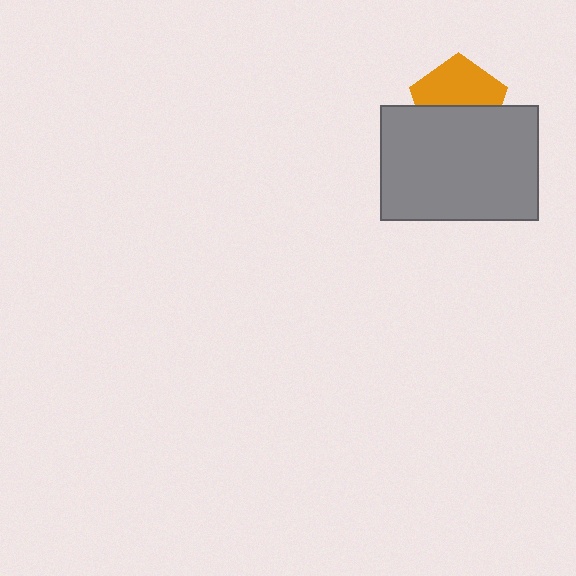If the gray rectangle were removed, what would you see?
You would see the complete orange pentagon.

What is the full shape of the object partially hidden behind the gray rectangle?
The partially hidden object is an orange pentagon.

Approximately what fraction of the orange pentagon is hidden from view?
Roughly 46% of the orange pentagon is hidden behind the gray rectangle.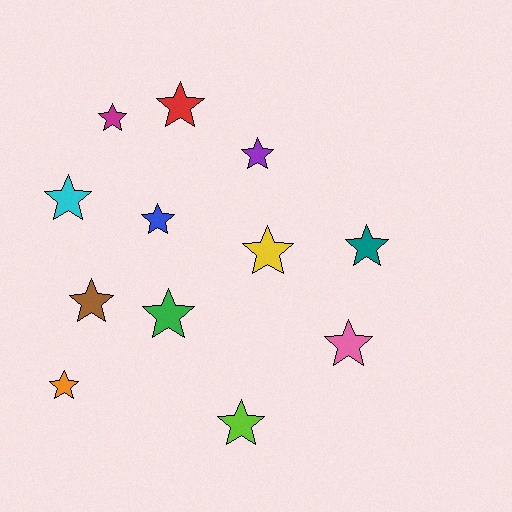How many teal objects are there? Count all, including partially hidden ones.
There is 1 teal object.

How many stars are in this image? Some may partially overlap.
There are 12 stars.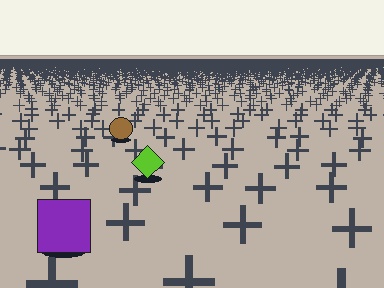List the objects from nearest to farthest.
From nearest to farthest: the purple square, the lime diamond, the brown circle.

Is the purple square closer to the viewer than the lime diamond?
Yes. The purple square is closer — you can tell from the texture gradient: the ground texture is coarser near it.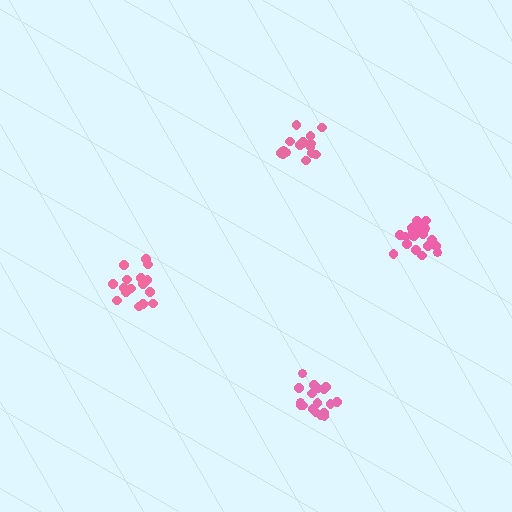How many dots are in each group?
Group 1: 18 dots, Group 2: 19 dots, Group 3: 16 dots, Group 4: 18 dots (71 total).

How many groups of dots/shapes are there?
There are 4 groups.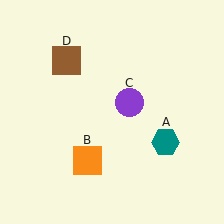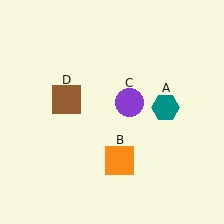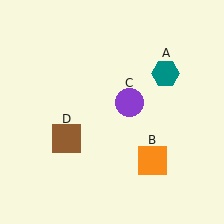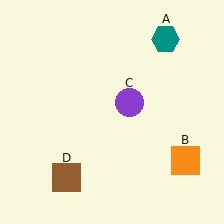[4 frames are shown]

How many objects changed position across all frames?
3 objects changed position: teal hexagon (object A), orange square (object B), brown square (object D).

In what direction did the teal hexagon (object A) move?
The teal hexagon (object A) moved up.